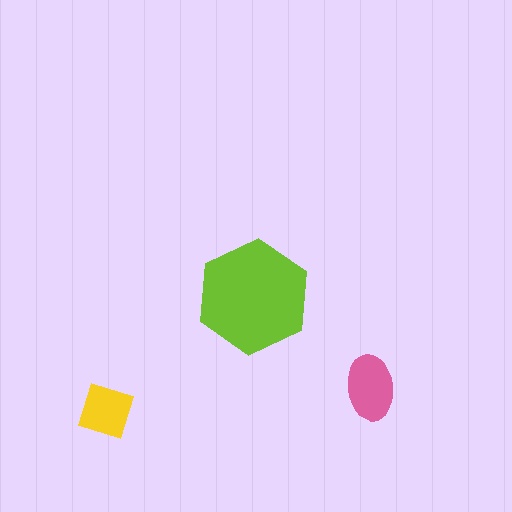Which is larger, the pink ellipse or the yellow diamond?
The pink ellipse.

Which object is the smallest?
The yellow diamond.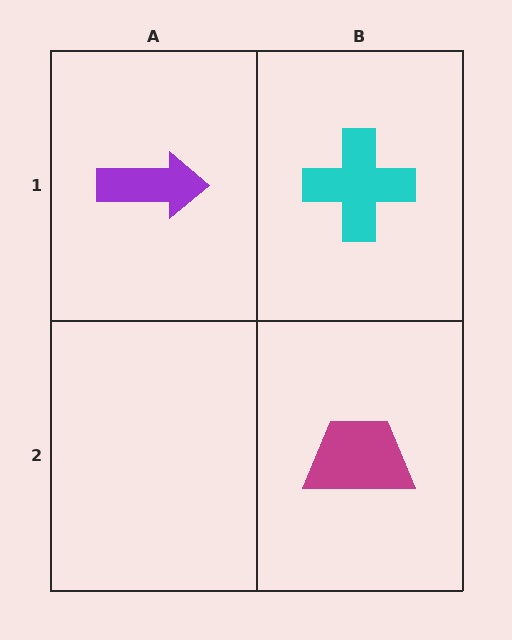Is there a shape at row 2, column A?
No, that cell is empty.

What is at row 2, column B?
A magenta trapezoid.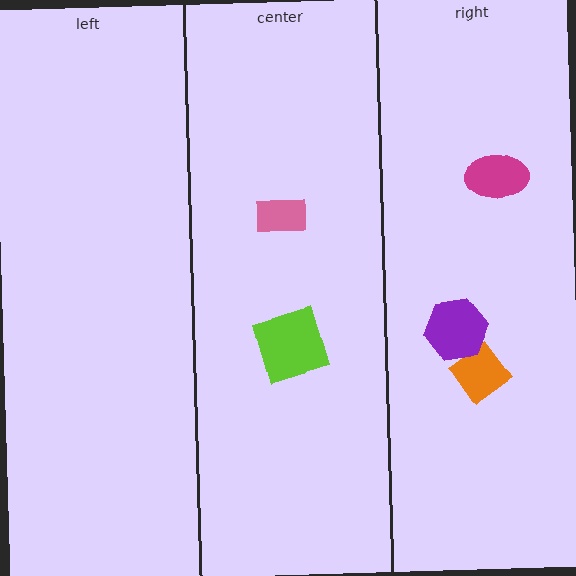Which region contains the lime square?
The center region.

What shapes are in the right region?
The orange diamond, the purple hexagon, the magenta ellipse.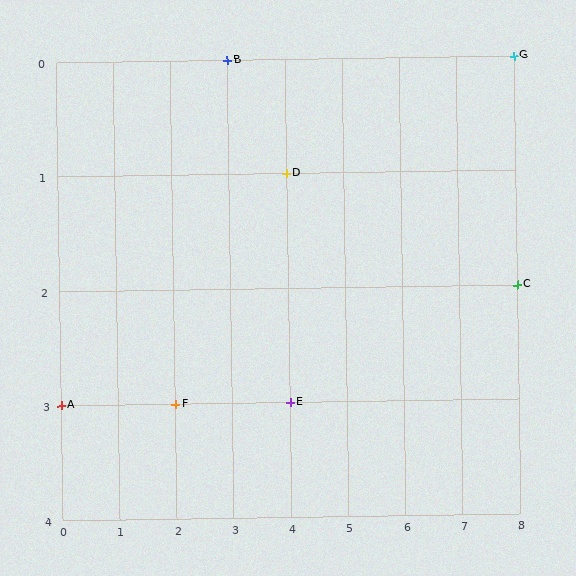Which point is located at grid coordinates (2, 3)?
Point F is at (2, 3).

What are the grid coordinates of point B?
Point B is at grid coordinates (3, 0).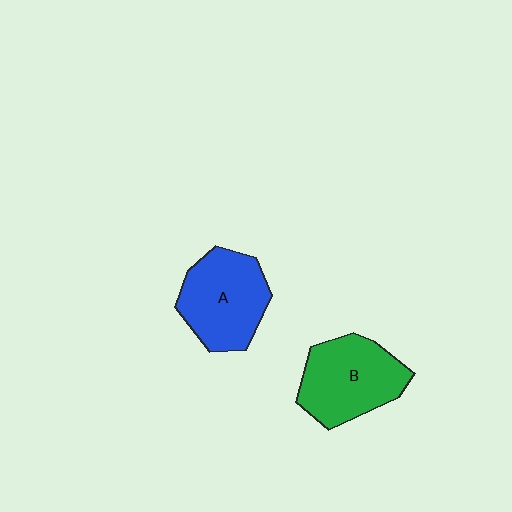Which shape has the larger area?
Shape B (green).